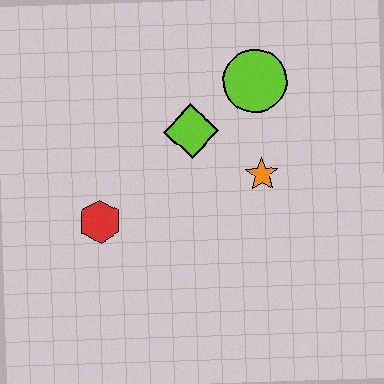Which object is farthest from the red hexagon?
The lime circle is farthest from the red hexagon.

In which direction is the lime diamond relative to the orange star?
The lime diamond is to the left of the orange star.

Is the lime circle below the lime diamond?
No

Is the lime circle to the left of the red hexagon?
No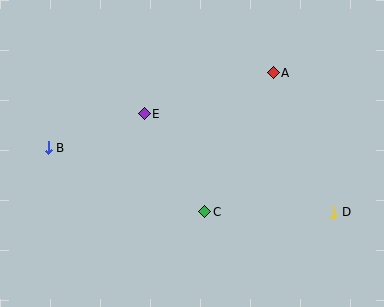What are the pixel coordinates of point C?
Point C is at (205, 212).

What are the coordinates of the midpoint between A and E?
The midpoint between A and E is at (209, 93).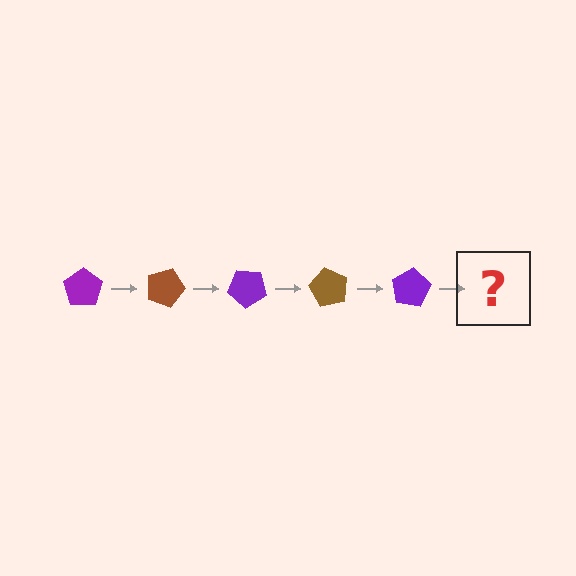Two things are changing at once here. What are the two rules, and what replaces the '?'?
The two rules are that it rotates 20 degrees each step and the color cycles through purple and brown. The '?' should be a brown pentagon, rotated 100 degrees from the start.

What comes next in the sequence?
The next element should be a brown pentagon, rotated 100 degrees from the start.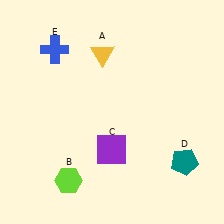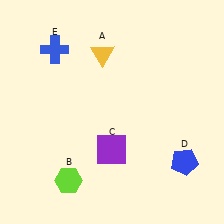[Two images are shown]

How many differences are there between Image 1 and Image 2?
There is 1 difference between the two images.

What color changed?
The pentagon (D) changed from teal in Image 1 to blue in Image 2.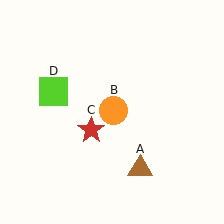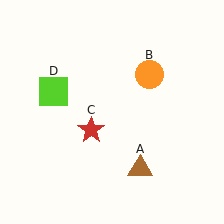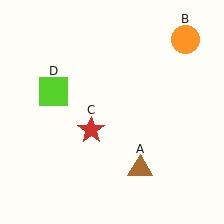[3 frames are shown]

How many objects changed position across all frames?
1 object changed position: orange circle (object B).